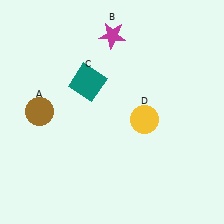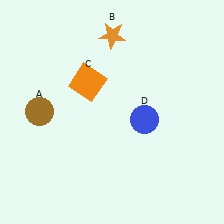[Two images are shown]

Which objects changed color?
B changed from magenta to orange. C changed from teal to orange. D changed from yellow to blue.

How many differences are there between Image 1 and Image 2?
There are 3 differences between the two images.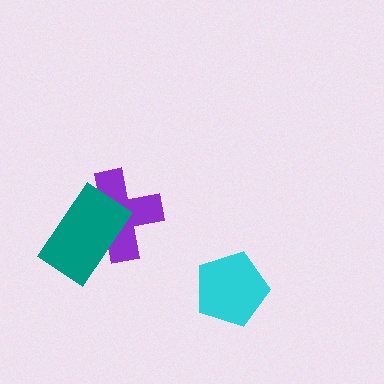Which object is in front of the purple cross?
The teal rectangle is in front of the purple cross.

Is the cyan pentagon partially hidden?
No, no other shape covers it.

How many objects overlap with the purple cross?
1 object overlaps with the purple cross.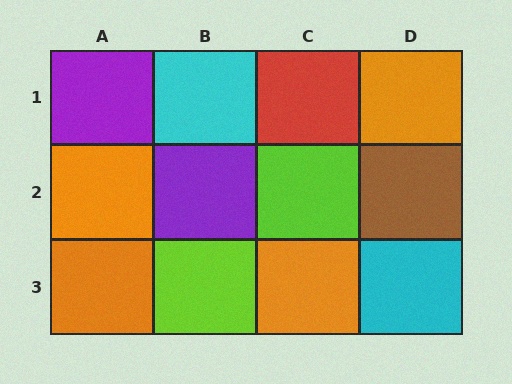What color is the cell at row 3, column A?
Orange.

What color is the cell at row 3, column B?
Lime.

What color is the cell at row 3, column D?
Cyan.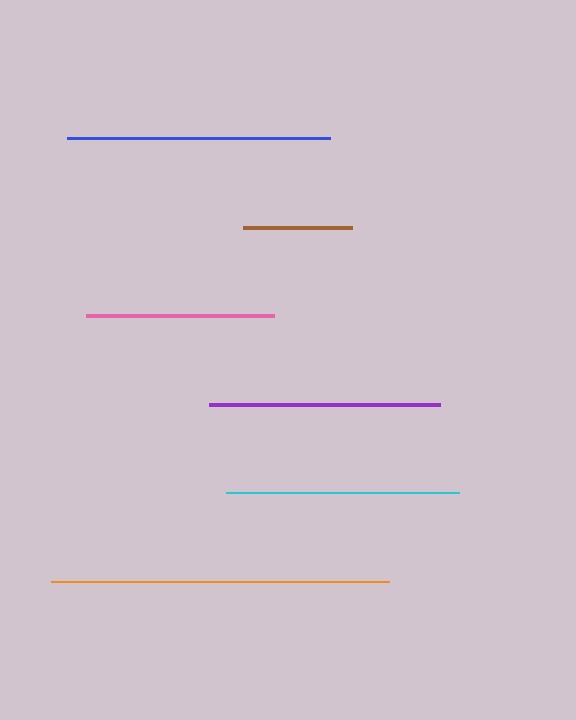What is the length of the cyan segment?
The cyan segment is approximately 232 pixels long.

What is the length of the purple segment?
The purple segment is approximately 231 pixels long.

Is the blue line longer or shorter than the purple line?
The blue line is longer than the purple line.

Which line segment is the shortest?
The brown line is the shortest at approximately 110 pixels.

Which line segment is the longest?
The orange line is the longest at approximately 338 pixels.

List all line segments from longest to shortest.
From longest to shortest: orange, blue, cyan, purple, pink, brown.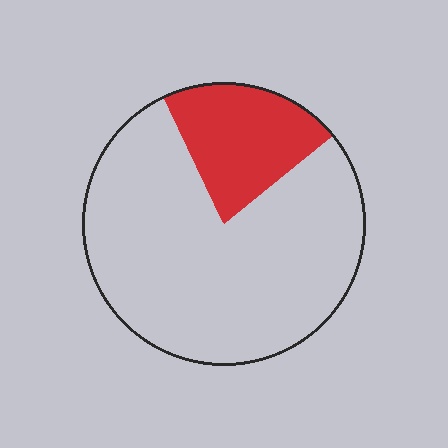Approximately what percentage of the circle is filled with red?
Approximately 20%.